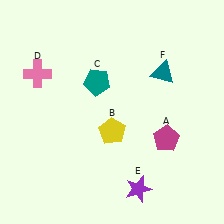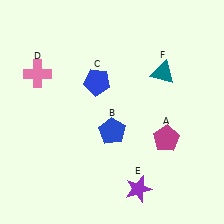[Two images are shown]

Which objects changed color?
B changed from yellow to blue. C changed from teal to blue.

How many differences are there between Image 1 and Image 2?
There are 2 differences between the two images.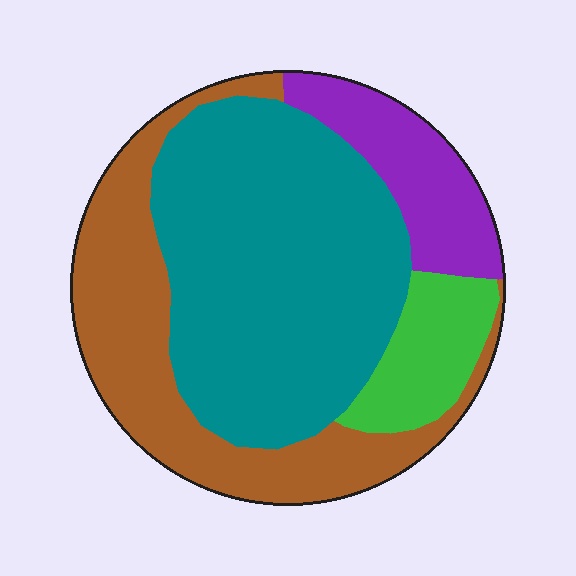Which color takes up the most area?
Teal, at roughly 45%.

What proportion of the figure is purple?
Purple takes up about one eighth (1/8) of the figure.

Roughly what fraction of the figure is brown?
Brown takes up about one third (1/3) of the figure.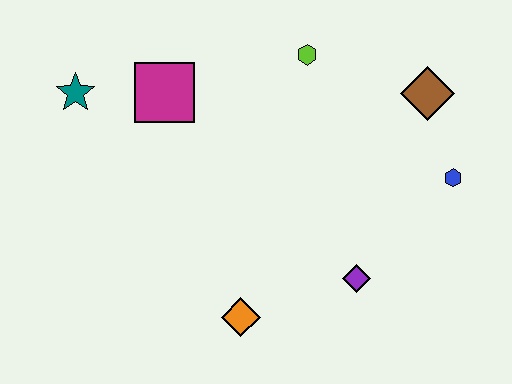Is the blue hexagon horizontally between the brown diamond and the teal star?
No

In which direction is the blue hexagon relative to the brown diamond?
The blue hexagon is below the brown diamond.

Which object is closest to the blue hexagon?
The brown diamond is closest to the blue hexagon.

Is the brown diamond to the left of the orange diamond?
No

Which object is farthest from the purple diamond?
The teal star is farthest from the purple diamond.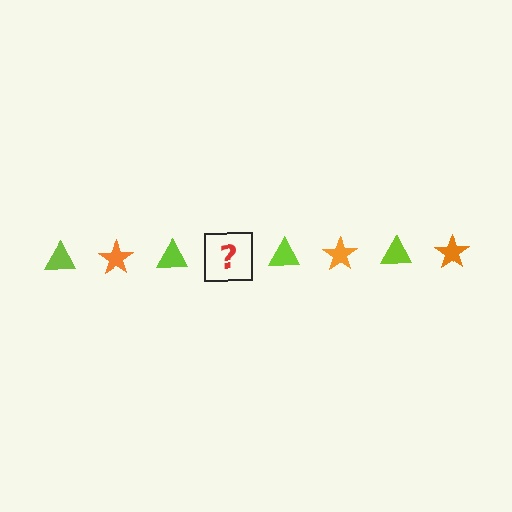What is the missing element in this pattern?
The missing element is an orange star.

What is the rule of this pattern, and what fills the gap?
The rule is that the pattern alternates between lime triangle and orange star. The gap should be filled with an orange star.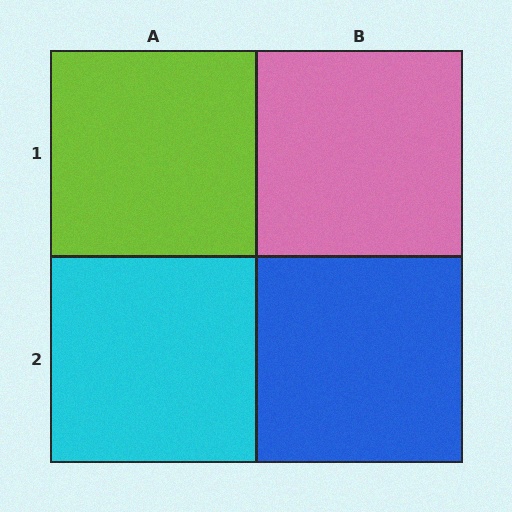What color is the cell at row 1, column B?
Pink.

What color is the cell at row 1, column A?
Lime.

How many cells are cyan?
1 cell is cyan.